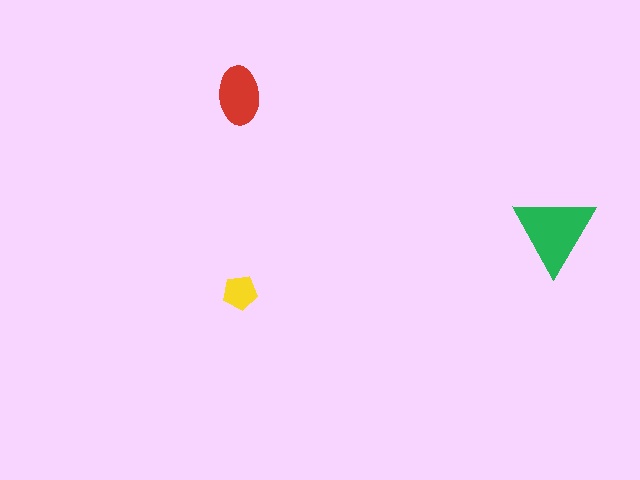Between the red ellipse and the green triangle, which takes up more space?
The green triangle.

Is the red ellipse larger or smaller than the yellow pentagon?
Larger.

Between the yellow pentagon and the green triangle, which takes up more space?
The green triangle.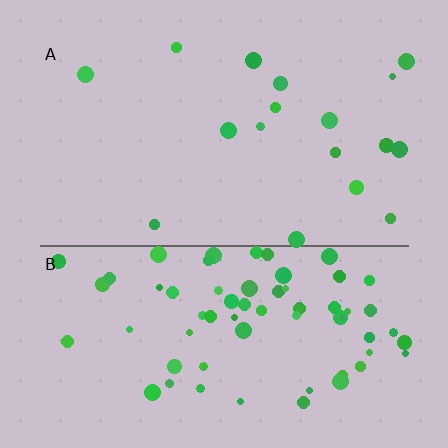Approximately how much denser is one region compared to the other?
Approximately 3.8× — region B over region A.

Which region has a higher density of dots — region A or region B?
B (the bottom).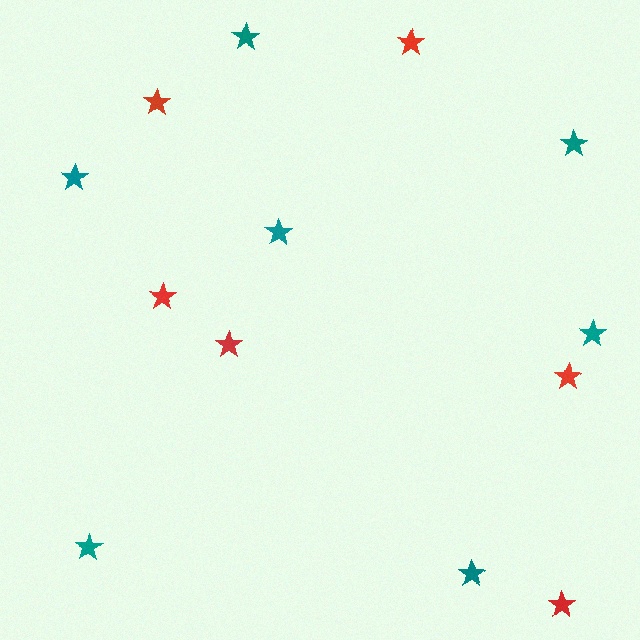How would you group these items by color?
There are 2 groups: one group of red stars (6) and one group of teal stars (7).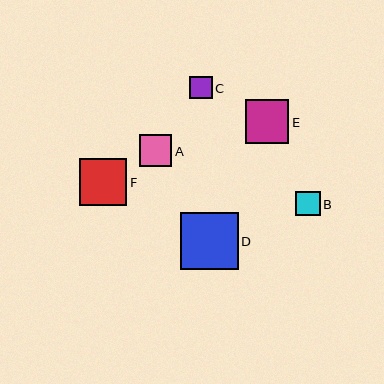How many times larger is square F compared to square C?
Square F is approximately 2.1 times the size of square C.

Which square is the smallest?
Square C is the smallest with a size of approximately 22 pixels.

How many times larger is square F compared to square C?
Square F is approximately 2.1 times the size of square C.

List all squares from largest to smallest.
From largest to smallest: D, F, E, A, B, C.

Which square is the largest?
Square D is the largest with a size of approximately 58 pixels.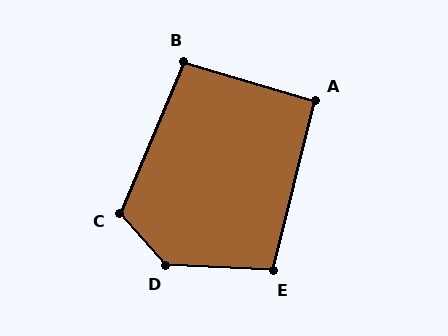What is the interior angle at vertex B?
Approximately 96 degrees (obtuse).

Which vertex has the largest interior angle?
D, at approximately 134 degrees.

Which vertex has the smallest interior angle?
A, at approximately 92 degrees.